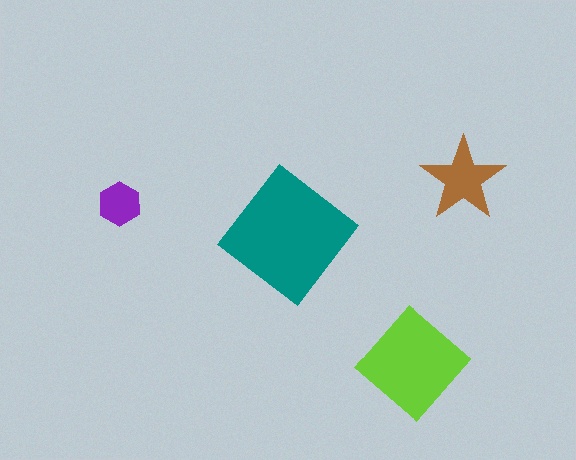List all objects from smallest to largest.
The purple hexagon, the brown star, the lime diamond, the teal diamond.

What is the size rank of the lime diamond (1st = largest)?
2nd.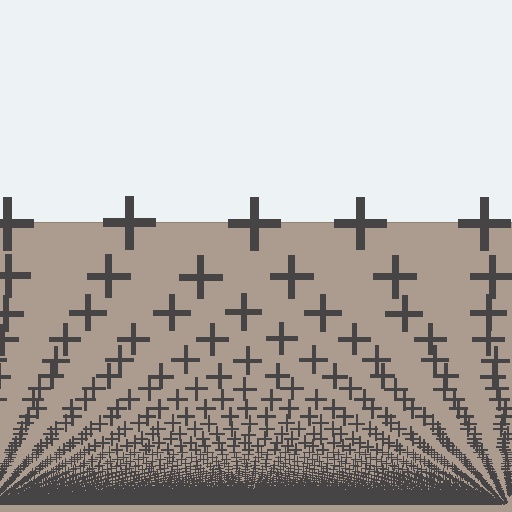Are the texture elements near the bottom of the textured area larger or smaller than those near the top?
Smaller. The gradient is inverted — elements near the bottom are smaller and denser.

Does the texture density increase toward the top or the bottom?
Density increases toward the bottom.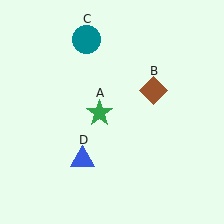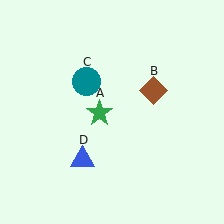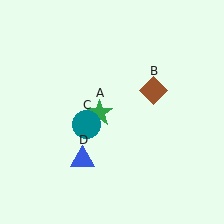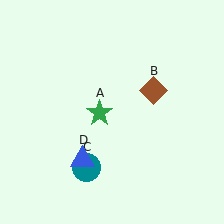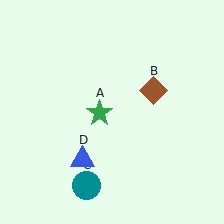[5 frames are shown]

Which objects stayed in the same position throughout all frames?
Green star (object A) and brown diamond (object B) and blue triangle (object D) remained stationary.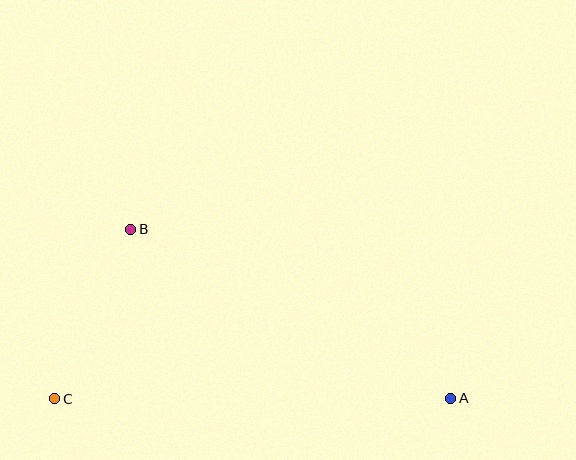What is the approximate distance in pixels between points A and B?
The distance between A and B is approximately 362 pixels.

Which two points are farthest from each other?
Points A and C are farthest from each other.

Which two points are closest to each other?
Points B and C are closest to each other.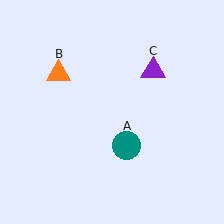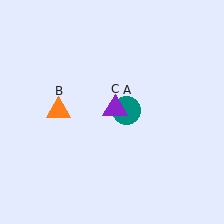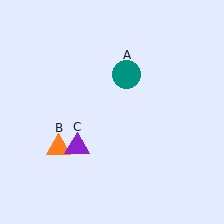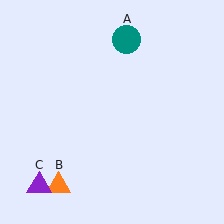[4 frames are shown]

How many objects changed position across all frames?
3 objects changed position: teal circle (object A), orange triangle (object B), purple triangle (object C).